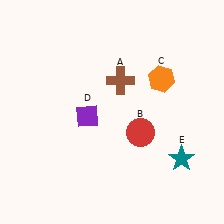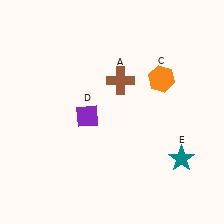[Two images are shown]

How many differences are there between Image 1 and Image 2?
There is 1 difference between the two images.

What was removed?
The red circle (B) was removed in Image 2.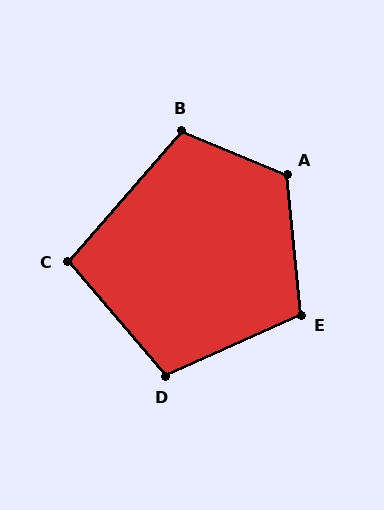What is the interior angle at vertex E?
Approximately 109 degrees (obtuse).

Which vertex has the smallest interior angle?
C, at approximately 98 degrees.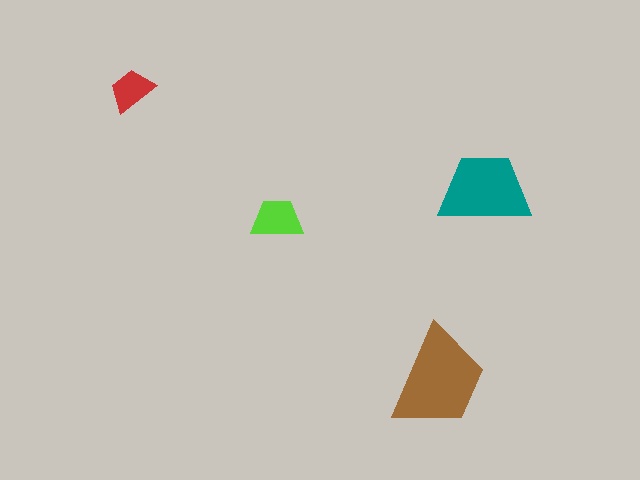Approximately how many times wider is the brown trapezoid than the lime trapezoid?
About 2 times wider.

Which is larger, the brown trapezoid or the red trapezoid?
The brown one.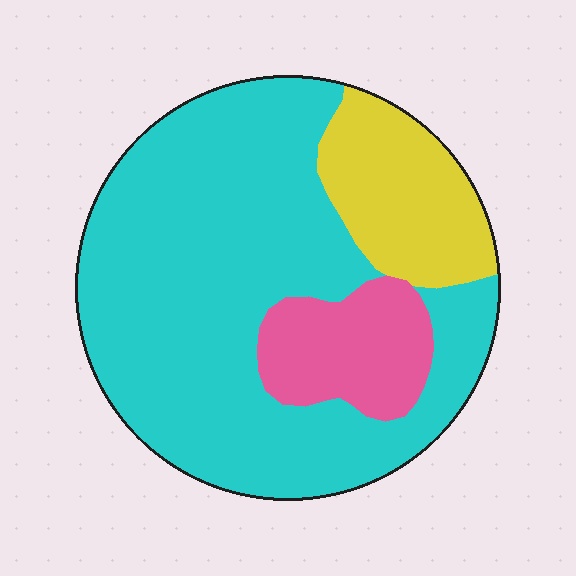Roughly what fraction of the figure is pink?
Pink takes up about one eighth (1/8) of the figure.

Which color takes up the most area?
Cyan, at roughly 70%.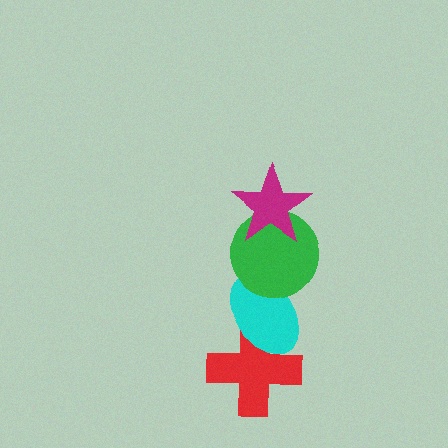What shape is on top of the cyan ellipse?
The green circle is on top of the cyan ellipse.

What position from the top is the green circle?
The green circle is 2nd from the top.